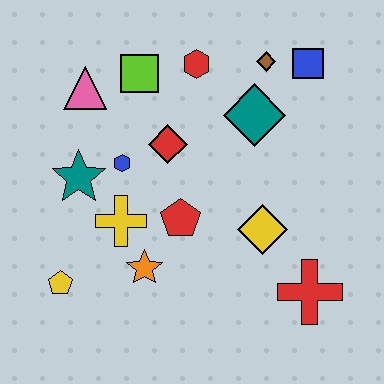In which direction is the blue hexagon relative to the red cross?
The blue hexagon is to the left of the red cross.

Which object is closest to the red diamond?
The blue hexagon is closest to the red diamond.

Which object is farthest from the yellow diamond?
The pink triangle is farthest from the yellow diamond.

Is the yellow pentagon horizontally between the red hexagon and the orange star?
No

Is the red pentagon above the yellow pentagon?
Yes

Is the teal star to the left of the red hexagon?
Yes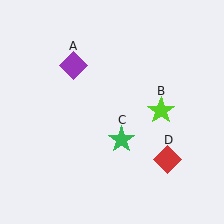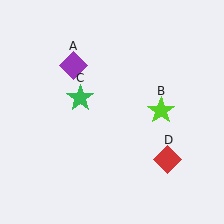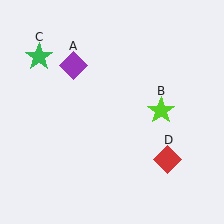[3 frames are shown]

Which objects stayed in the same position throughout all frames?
Purple diamond (object A) and lime star (object B) and red diamond (object D) remained stationary.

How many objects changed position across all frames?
1 object changed position: green star (object C).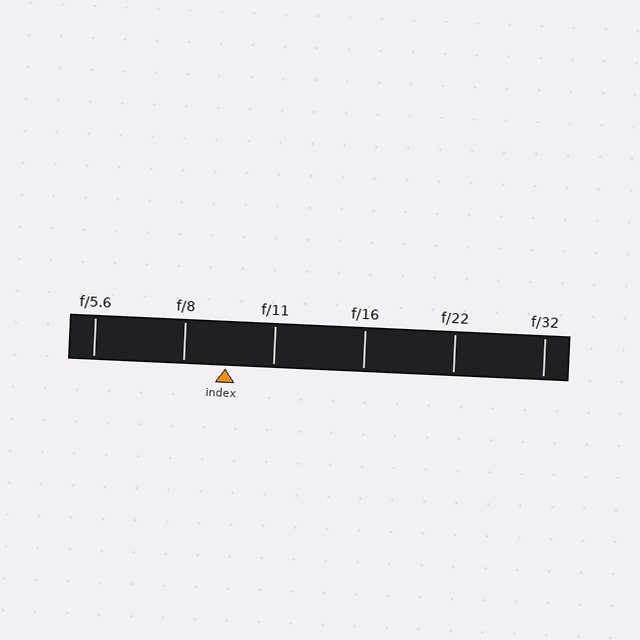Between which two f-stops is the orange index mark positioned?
The index mark is between f/8 and f/11.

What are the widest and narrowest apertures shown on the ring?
The widest aperture shown is f/5.6 and the narrowest is f/32.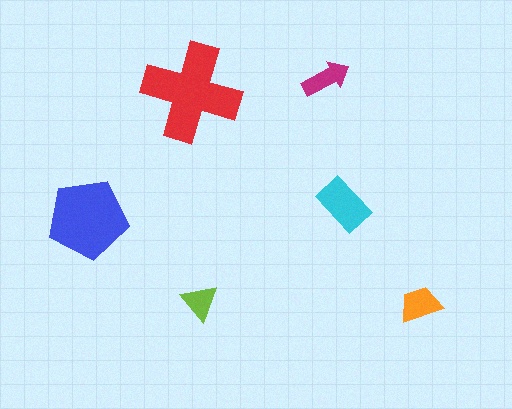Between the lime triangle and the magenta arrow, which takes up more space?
The magenta arrow.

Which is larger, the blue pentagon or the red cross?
The red cross.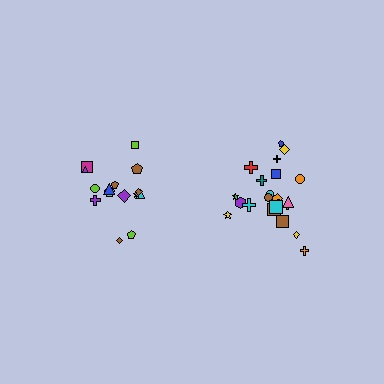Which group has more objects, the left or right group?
The right group.